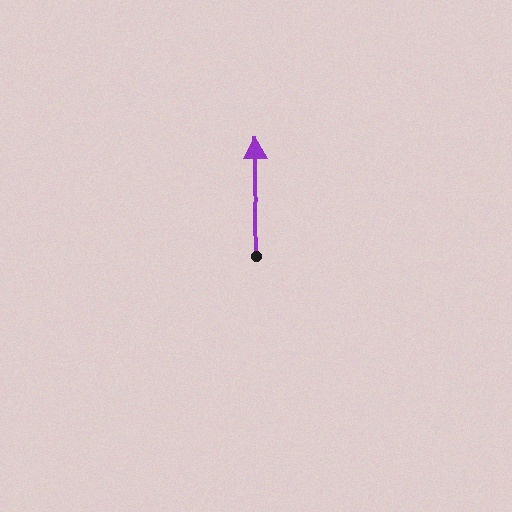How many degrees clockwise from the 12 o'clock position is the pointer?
Approximately 359 degrees.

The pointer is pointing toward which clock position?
Roughly 12 o'clock.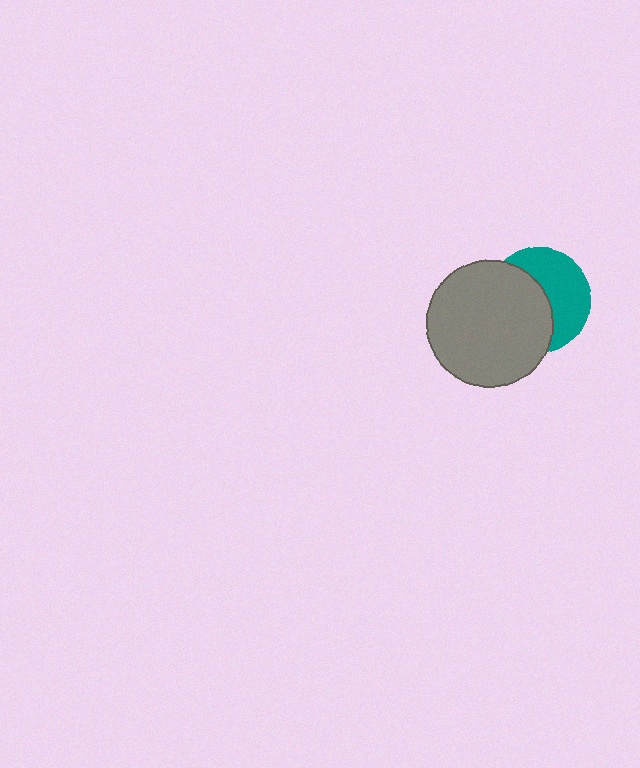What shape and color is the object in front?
The object in front is a gray circle.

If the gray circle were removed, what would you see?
You would see the complete teal circle.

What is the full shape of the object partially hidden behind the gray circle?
The partially hidden object is a teal circle.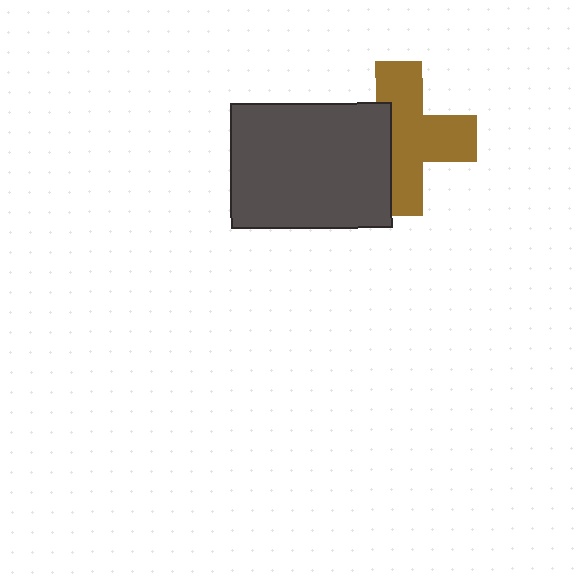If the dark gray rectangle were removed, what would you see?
You would see the complete brown cross.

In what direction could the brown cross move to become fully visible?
The brown cross could move right. That would shift it out from behind the dark gray rectangle entirely.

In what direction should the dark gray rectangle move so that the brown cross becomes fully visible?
The dark gray rectangle should move left. That is the shortest direction to clear the overlap and leave the brown cross fully visible.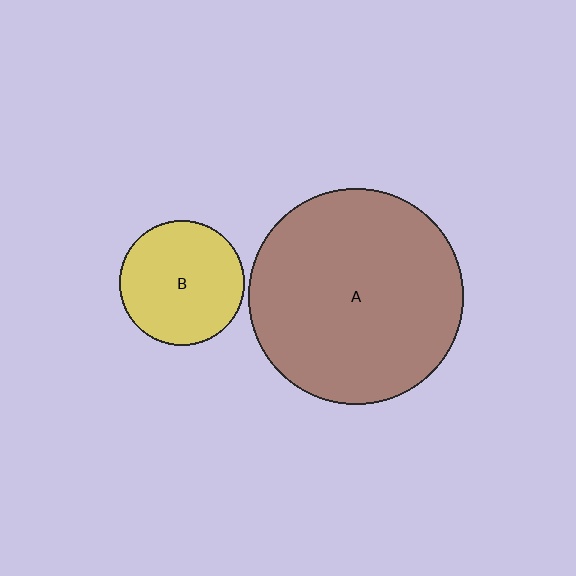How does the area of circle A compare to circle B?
Approximately 3.0 times.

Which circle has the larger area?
Circle A (brown).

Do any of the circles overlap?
No, none of the circles overlap.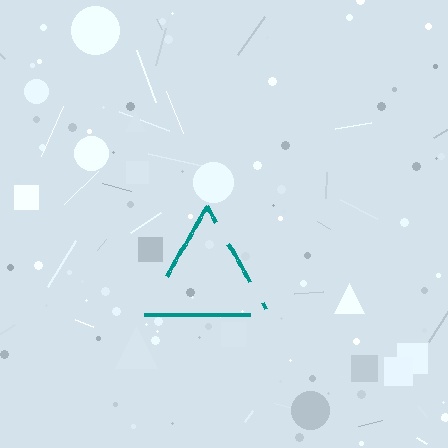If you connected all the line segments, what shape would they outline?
They would outline a triangle.